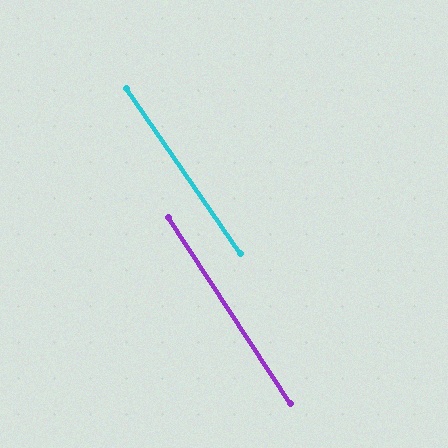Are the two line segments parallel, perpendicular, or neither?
Parallel — their directions differ by only 1.3°.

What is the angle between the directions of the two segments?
Approximately 1 degree.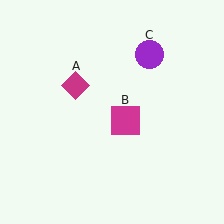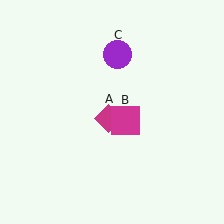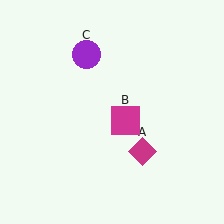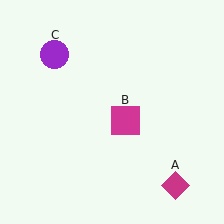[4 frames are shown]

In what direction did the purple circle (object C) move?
The purple circle (object C) moved left.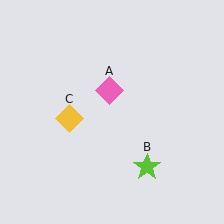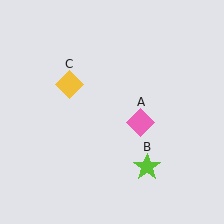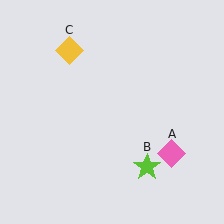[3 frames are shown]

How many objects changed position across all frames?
2 objects changed position: pink diamond (object A), yellow diamond (object C).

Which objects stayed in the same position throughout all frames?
Lime star (object B) remained stationary.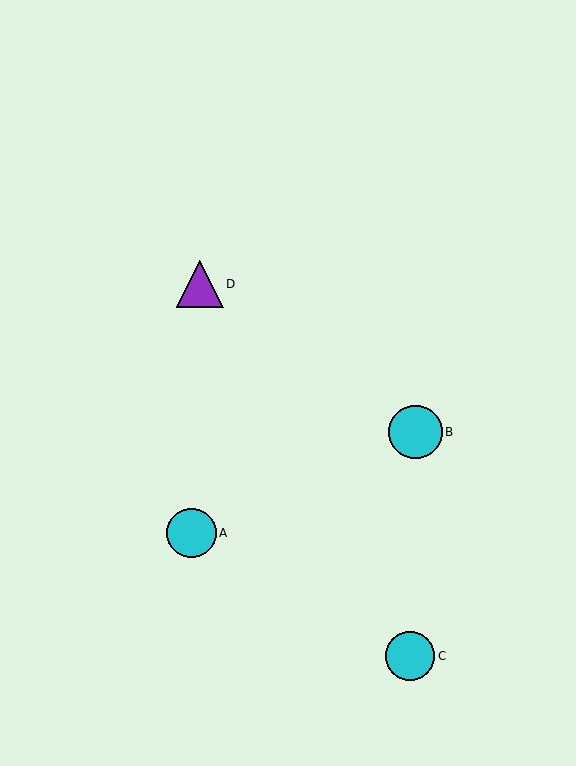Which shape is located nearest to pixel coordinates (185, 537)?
The cyan circle (labeled A) at (191, 533) is nearest to that location.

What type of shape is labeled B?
Shape B is a cyan circle.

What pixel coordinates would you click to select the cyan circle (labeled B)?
Click at (415, 432) to select the cyan circle B.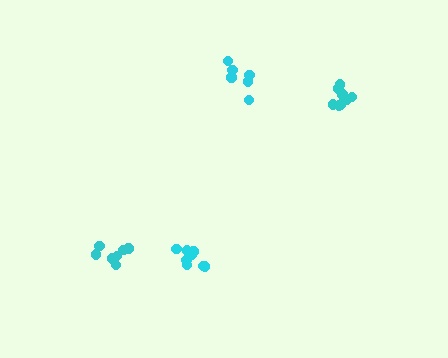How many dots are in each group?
Group 1: 8 dots, Group 2: 7 dots, Group 3: 7 dots, Group 4: 8 dots (30 total).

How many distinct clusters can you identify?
There are 4 distinct clusters.